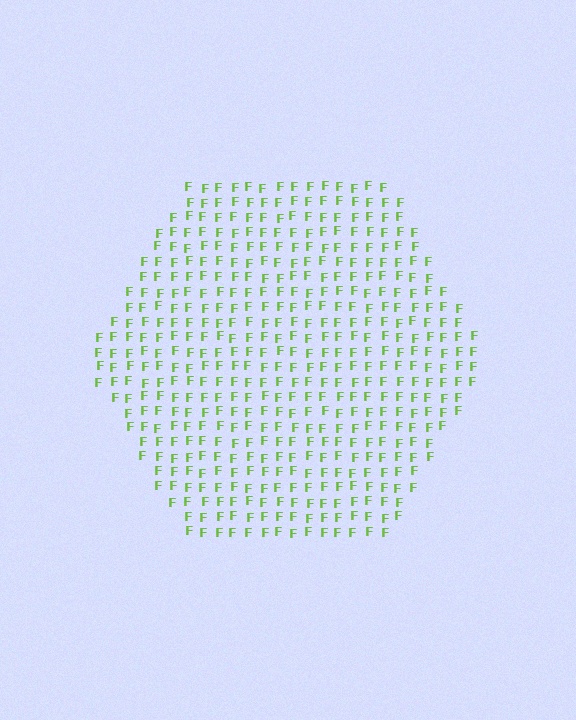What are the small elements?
The small elements are letter F's.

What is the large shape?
The large shape is a hexagon.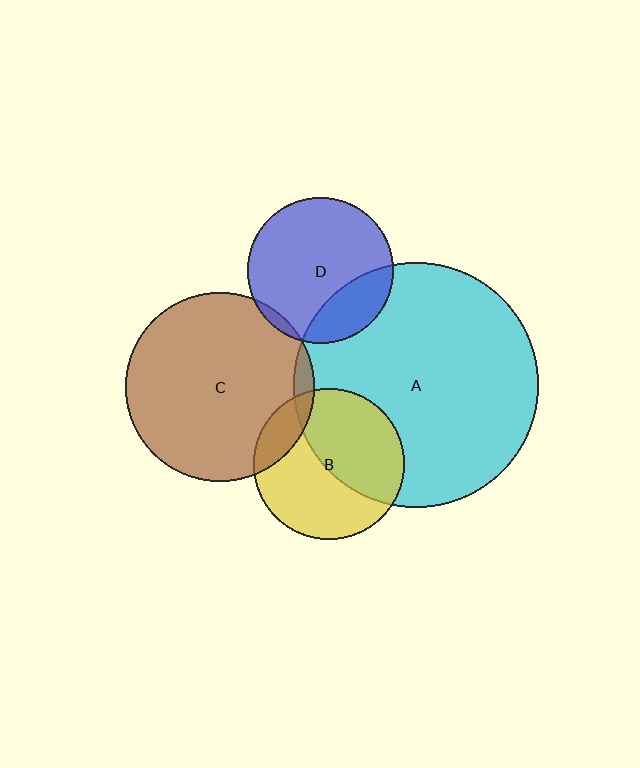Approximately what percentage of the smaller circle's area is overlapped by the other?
Approximately 15%.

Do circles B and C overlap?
Yes.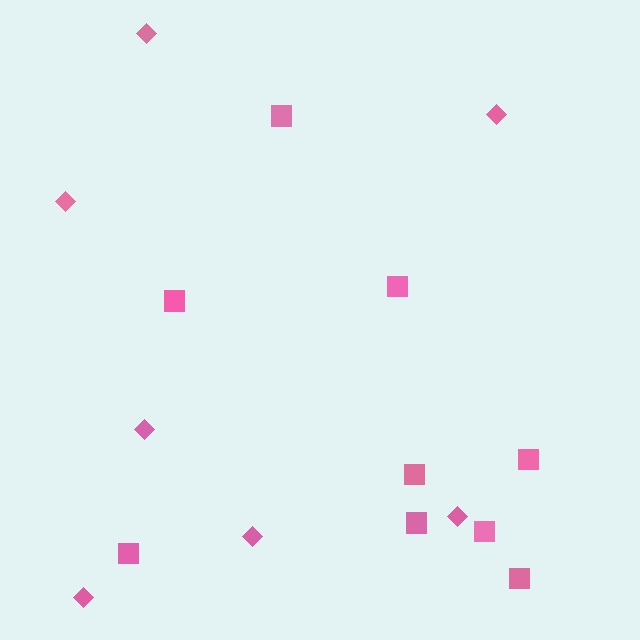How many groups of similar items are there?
There are 2 groups: one group of diamonds (7) and one group of squares (9).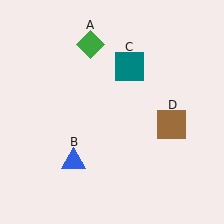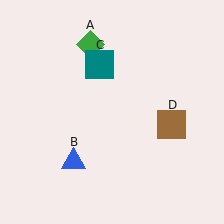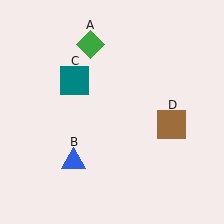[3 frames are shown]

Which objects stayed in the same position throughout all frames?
Green diamond (object A) and blue triangle (object B) and brown square (object D) remained stationary.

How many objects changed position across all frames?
1 object changed position: teal square (object C).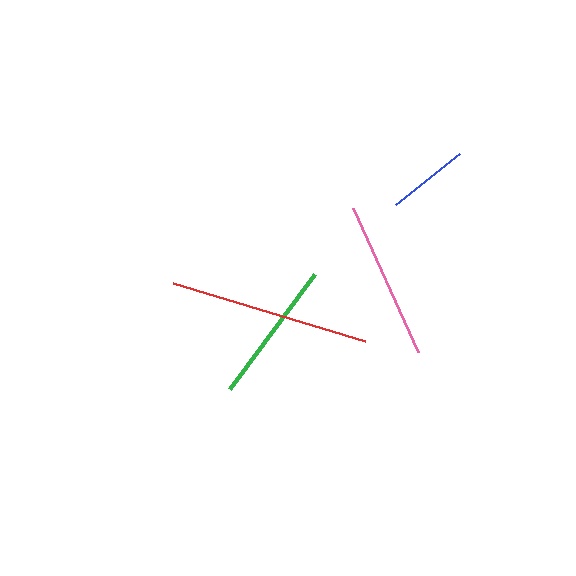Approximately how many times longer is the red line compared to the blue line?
The red line is approximately 2.5 times the length of the blue line.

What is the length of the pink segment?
The pink segment is approximately 158 pixels long.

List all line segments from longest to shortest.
From longest to shortest: red, pink, green, blue.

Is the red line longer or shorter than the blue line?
The red line is longer than the blue line.